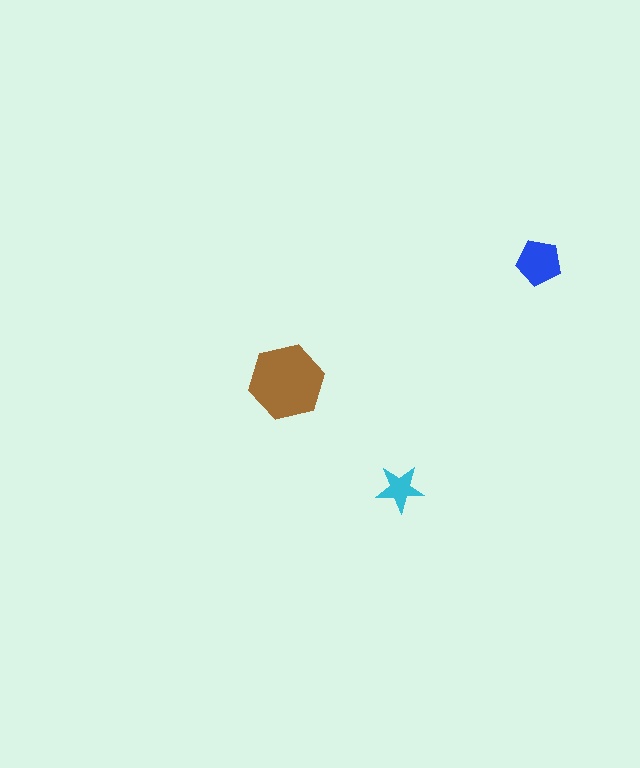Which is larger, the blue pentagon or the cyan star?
The blue pentagon.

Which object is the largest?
The brown hexagon.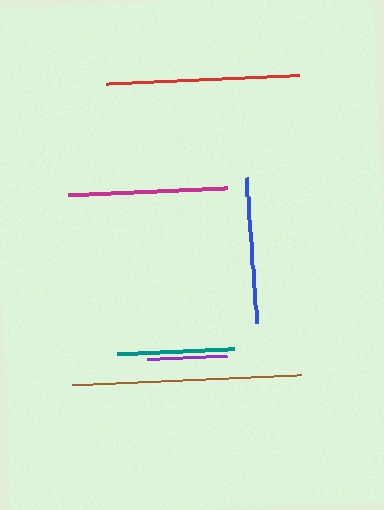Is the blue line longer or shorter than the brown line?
The brown line is longer than the blue line.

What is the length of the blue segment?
The blue segment is approximately 146 pixels long.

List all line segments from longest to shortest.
From longest to shortest: brown, red, magenta, blue, teal, purple.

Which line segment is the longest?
The brown line is the longest at approximately 229 pixels.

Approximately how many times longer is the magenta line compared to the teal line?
The magenta line is approximately 1.4 times the length of the teal line.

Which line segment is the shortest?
The purple line is the shortest at approximately 80 pixels.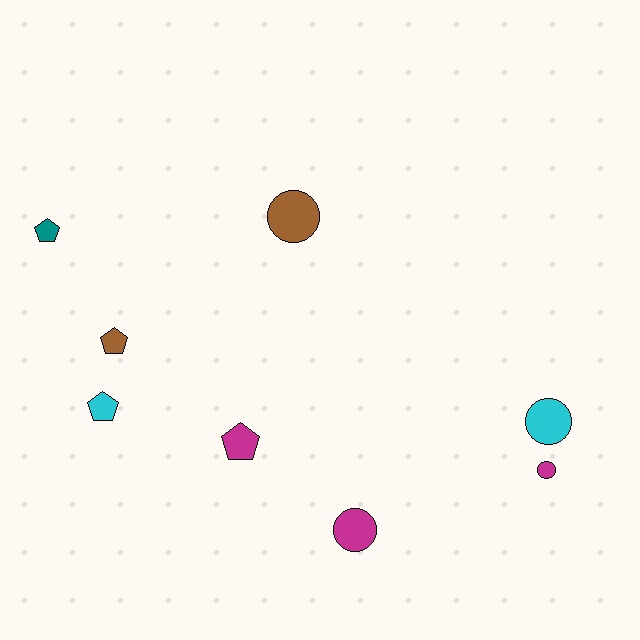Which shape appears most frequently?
Circle, with 4 objects.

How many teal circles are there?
There are no teal circles.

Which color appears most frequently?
Magenta, with 3 objects.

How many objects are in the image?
There are 8 objects.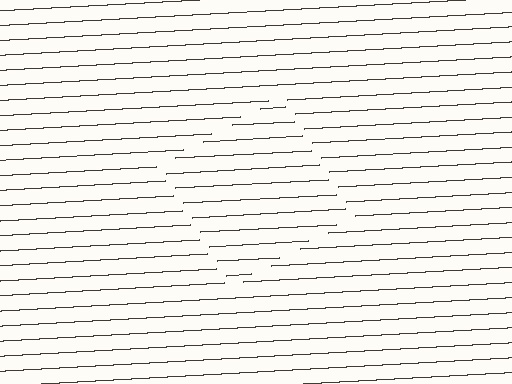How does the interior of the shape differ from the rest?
The interior of the shape contains the same grating, shifted by half a period — the contour is defined by the phase discontinuity where line-ends from the inner and outer gratings abut.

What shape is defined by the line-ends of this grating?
An illusory square. The interior of the shape contains the same grating, shifted by half a period — the contour is defined by the phase discontinuity where line-ends from the inner and outer gratings abut.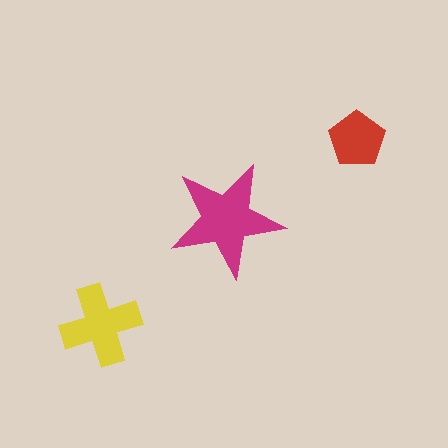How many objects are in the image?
There are 3 objects in the image.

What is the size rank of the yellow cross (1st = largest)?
2nd.